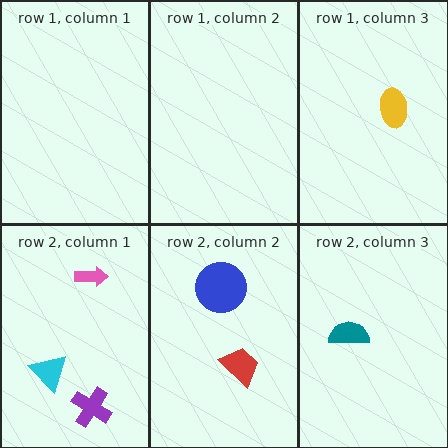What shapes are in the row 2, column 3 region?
The teal semicircle.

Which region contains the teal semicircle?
The row 2, column 3 region.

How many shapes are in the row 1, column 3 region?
1.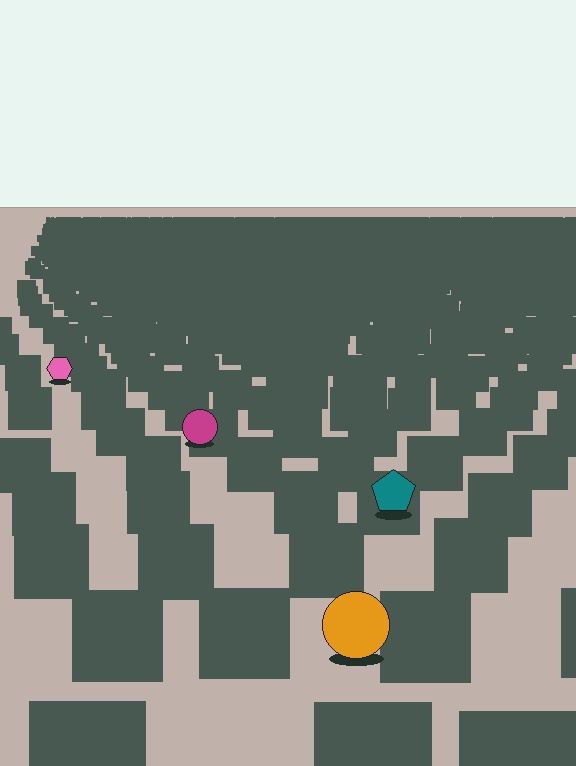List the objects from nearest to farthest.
From nearest to farthest: the orange circle, the teal pentagon, the magenta circle, the pink hexagon.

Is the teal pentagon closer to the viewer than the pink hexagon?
Yes. The teal pentagon is closer — you can tell from the texture gradient: the ground texture is coarser near it.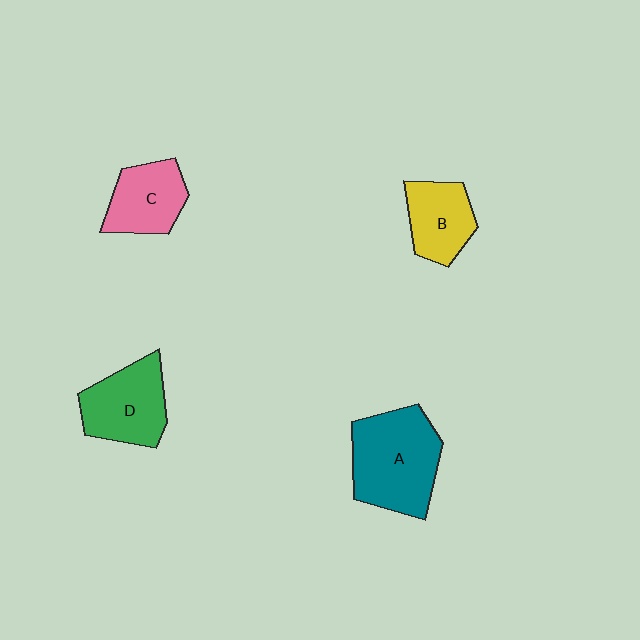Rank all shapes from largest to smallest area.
From largest to smallest: A (teal), D (green), C (pink), B (yellow).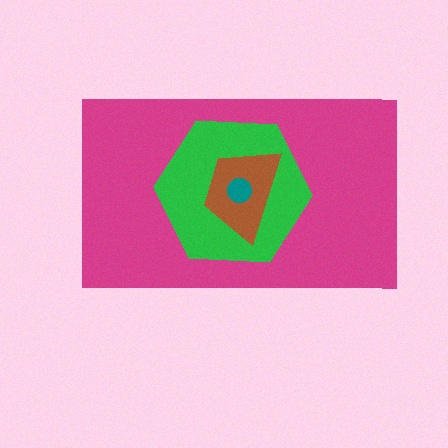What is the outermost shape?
The magenta rectangle.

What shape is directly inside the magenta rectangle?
The green hexagon.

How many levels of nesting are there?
4.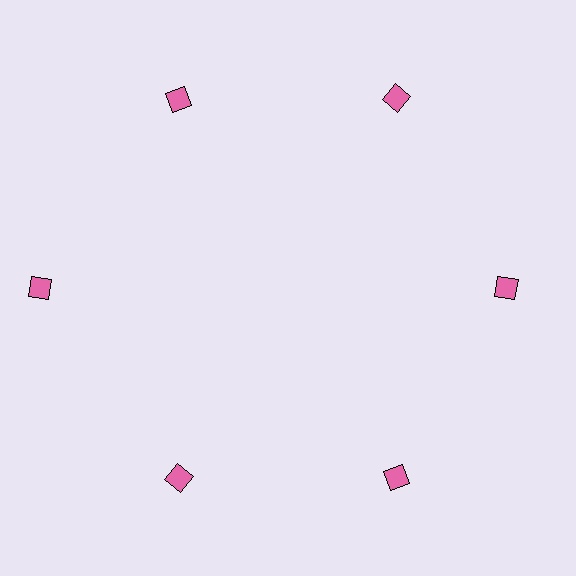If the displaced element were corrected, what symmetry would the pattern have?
It would have 6-fold rotational symmetry — the pattern would map onto itself every 60 degrees.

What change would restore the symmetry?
The symmetry would be restored by moving it inward, back onto the ring so that all 6 squares sit at equal angles and equal distance from the center.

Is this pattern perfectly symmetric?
No. The 6 pink squares are arranged in a ring, but one element near the 9 o'clock position is pushed outward from the center, breaking the 6-fold rotational symmetry.